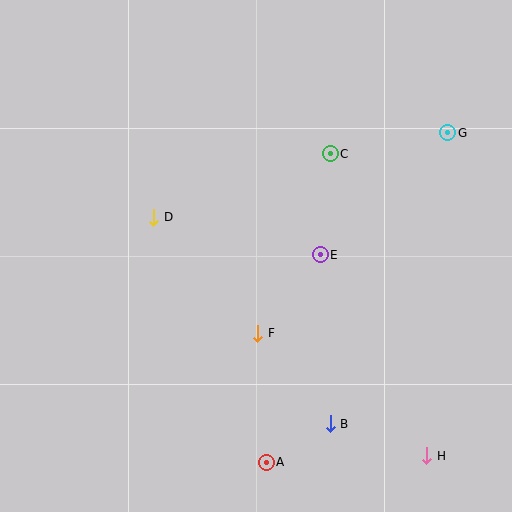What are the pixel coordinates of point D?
Point D is at (154, 217).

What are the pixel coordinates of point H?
Point H is at (427, 456).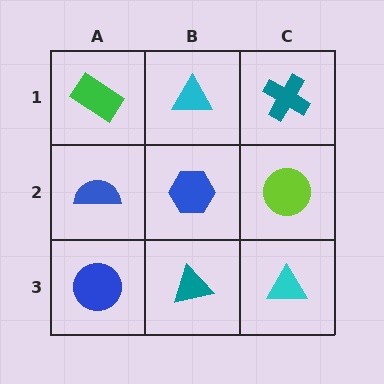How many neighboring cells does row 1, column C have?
2.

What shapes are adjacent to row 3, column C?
A lime circle (row 2, column C), a teal triangle (row 3, column B).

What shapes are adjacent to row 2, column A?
A green rectangle (row 1, column A), a blue circle (row 3, column A), a blue hexagon (row 2, column B).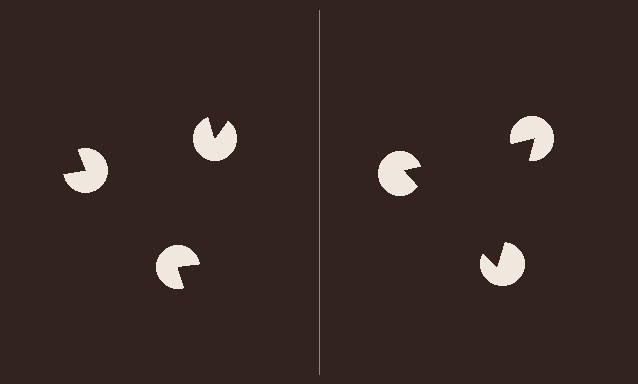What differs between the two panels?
The pac-man discs are positioned identically on both sides; only the wedge orientations differ. On the right they align to a triangle; on the left they are misaligned.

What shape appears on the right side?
An illusory triangle.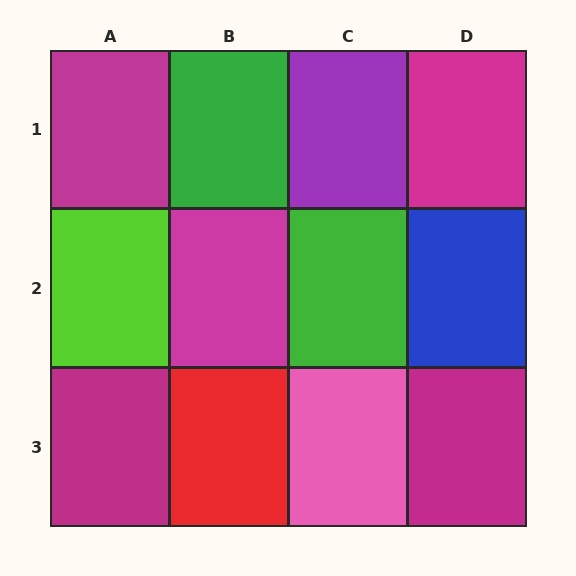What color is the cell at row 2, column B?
Magenta.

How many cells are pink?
1 cell is pink.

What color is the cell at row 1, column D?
Magenta.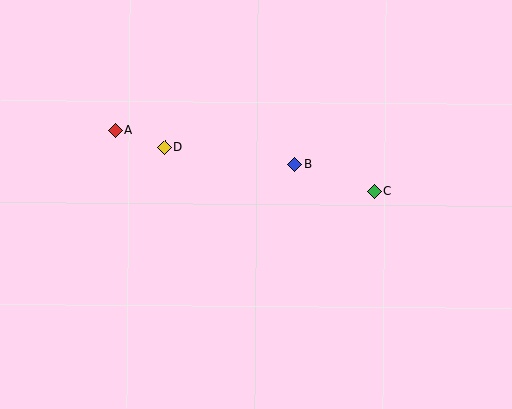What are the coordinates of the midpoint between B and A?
The midpoint between B and A is at (205, 147).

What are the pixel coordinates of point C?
Point C is at (374, 191).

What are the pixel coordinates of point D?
Point D is at (165, 147).